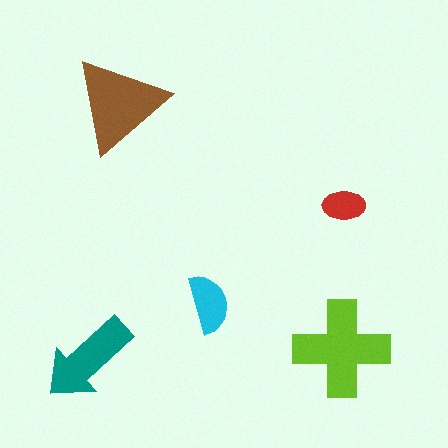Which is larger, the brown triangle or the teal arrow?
The brown triangle.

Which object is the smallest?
The red ellipse.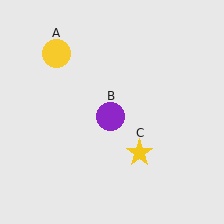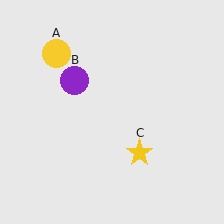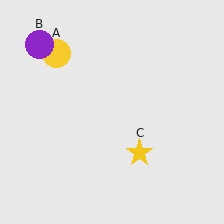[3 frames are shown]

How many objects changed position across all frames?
1 object changed position: purple circle (object B).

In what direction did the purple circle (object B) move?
The purple circle (object B) moved up and to the left.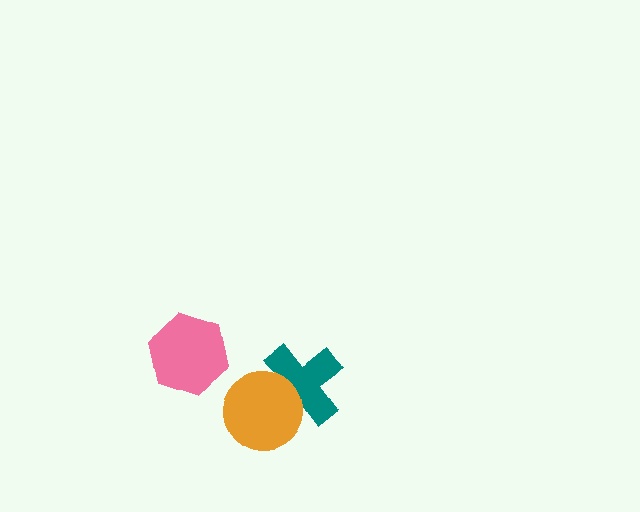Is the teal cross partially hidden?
Yes, it is partially covered by another shape.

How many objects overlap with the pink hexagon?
0 objects overlap with the pink hexagon.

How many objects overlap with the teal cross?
1 object overlaps with the teal cross.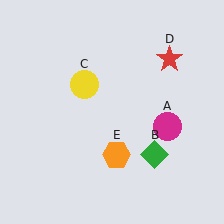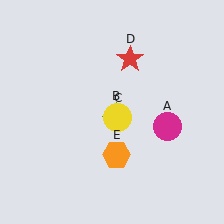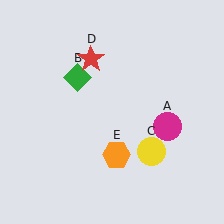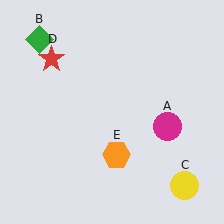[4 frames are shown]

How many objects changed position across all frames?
3 objects changed position: green diamond (object B), yellow circle (object C), red star (object D).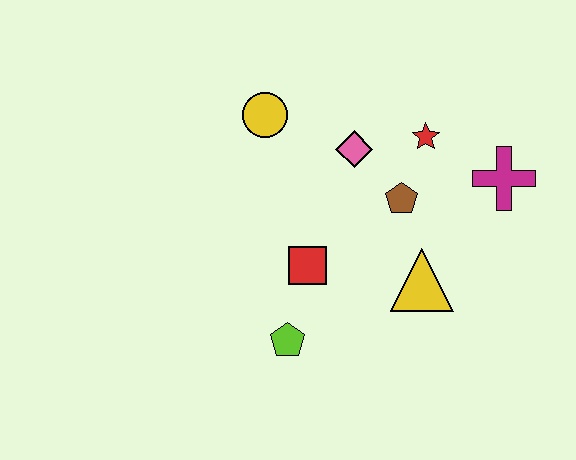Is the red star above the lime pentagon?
Yes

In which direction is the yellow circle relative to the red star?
The yellow circle is to the left of the red star.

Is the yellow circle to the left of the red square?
Yes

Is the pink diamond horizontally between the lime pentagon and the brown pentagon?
Yes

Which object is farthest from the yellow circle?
The magenta cross is farthest from the yellow circle.